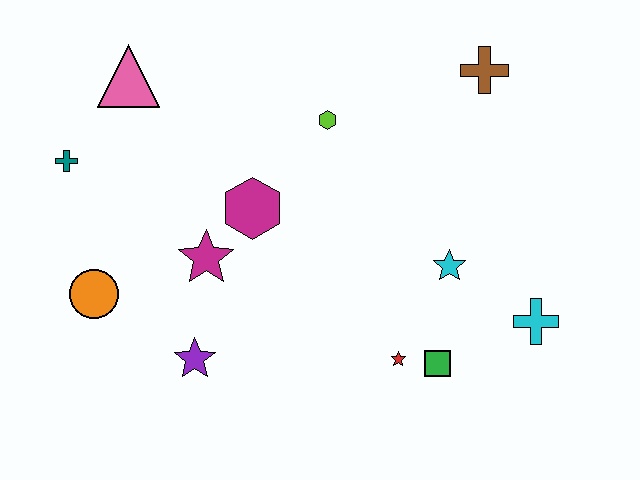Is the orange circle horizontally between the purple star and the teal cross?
Yes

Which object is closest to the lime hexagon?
The magenta hexagon is closest to the lime hexagon.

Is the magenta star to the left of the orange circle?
No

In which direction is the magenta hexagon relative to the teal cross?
The magenta hexagon is to the right of the teal cross.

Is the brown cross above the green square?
Yes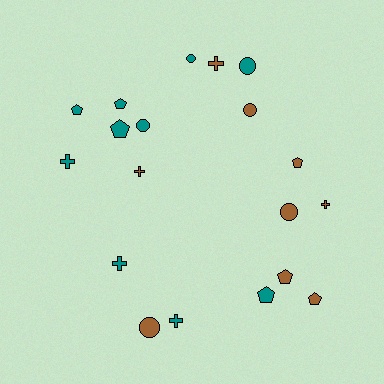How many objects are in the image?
There are 19 objects.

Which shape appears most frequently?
Pentagon, with 7 objects.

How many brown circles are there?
There are 3 brown circles.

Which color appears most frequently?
Teal, with 10 objects.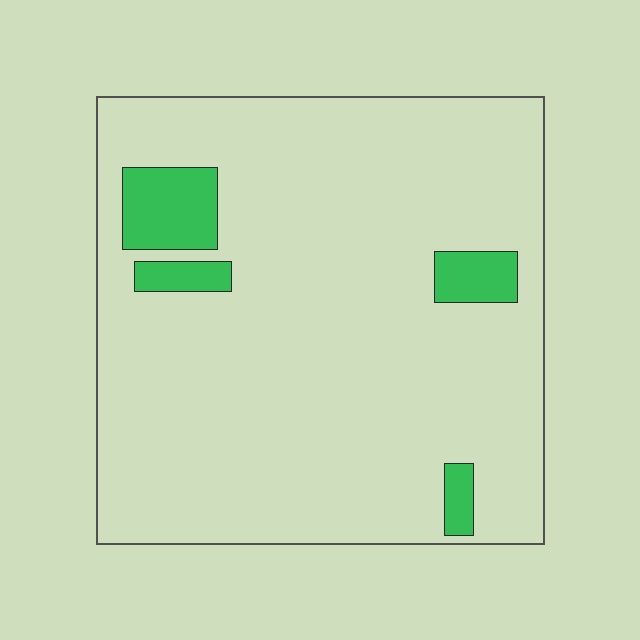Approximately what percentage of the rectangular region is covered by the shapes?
Approximately 10%.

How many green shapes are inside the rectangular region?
4.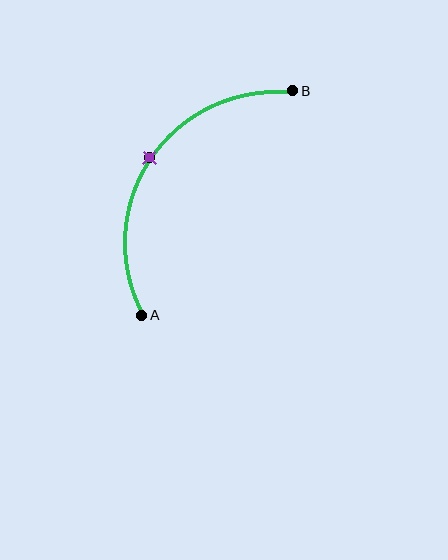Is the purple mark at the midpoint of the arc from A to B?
Yes. The purple mark lies on the arc at equal arc-length from both A and B — it is the arc midpoint.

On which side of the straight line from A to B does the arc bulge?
The arc bulges above and to the left of the straight line connecting A and B.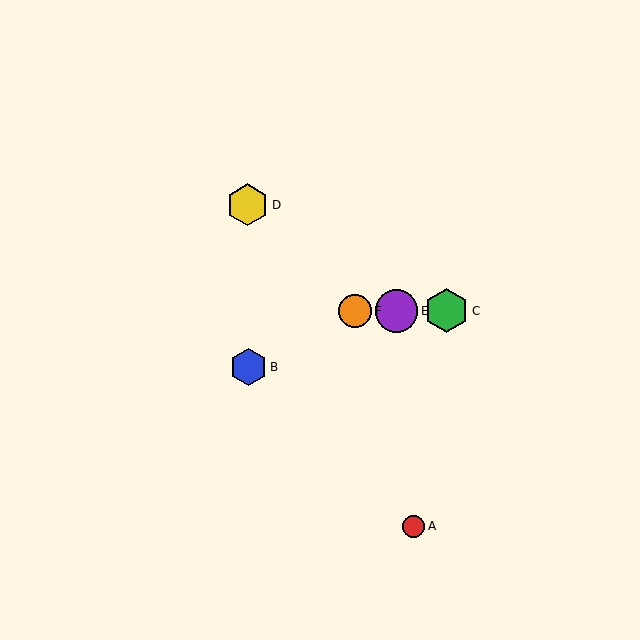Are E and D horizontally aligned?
No, E is at y≈311 and D is at y≈205.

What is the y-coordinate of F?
Object F is at y≈311.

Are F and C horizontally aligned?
Yes, both are at y≈311.